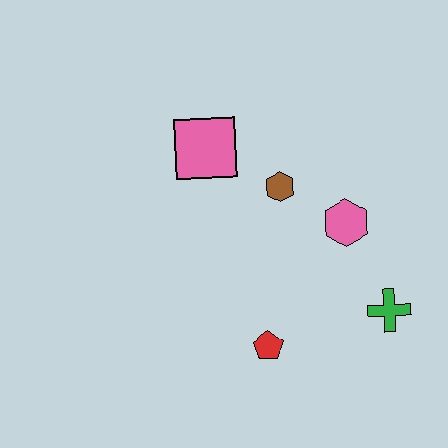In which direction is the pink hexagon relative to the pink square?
The pink hexagon is to the right of the pink square.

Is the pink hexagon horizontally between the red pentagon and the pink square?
No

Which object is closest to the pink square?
The brown hexagon is closest to the pink square.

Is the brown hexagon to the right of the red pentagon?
Yes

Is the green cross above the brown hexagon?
No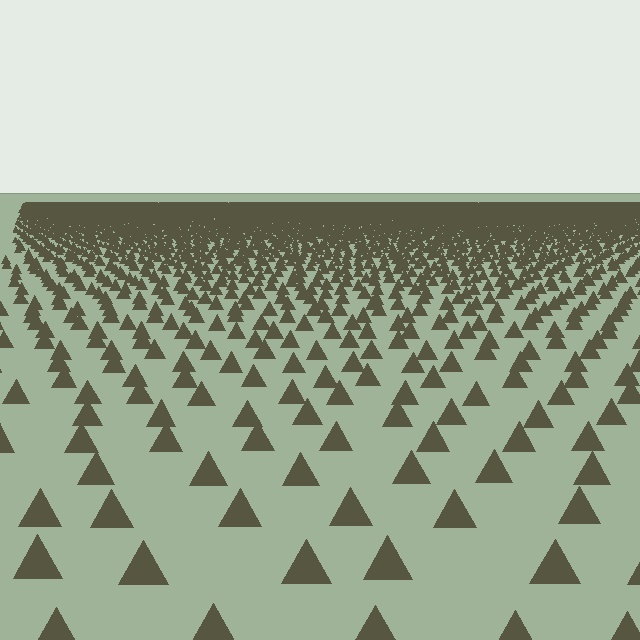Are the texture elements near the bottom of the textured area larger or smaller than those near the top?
Larger. Near the bottom, elements are closer to the viewer and appear at a bigger on-screen size.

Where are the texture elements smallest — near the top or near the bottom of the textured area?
Near the top.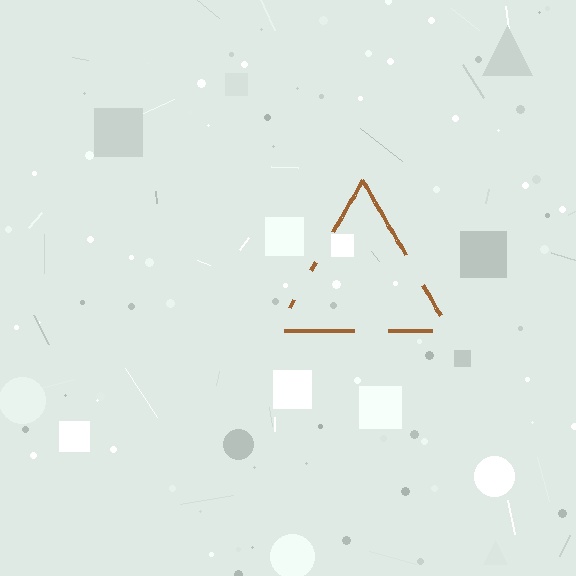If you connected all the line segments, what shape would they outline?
They would outline a triangle.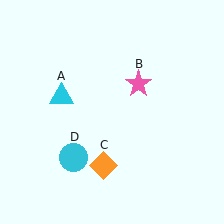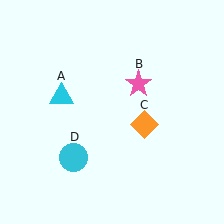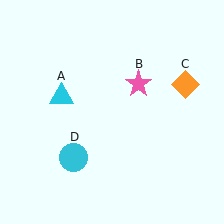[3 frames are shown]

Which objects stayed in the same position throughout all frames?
Cyan triangle (object A) and pink star (object B) and cyan circle (object D) remained stationary.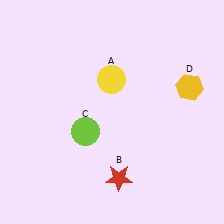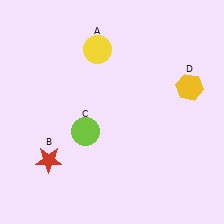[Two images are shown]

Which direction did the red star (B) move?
The red star (B) moved left.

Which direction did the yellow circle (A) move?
The yellow circle (A) moved up.